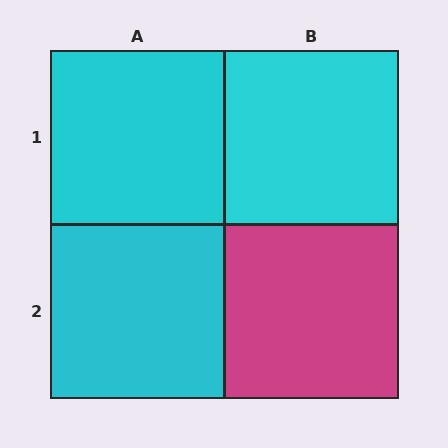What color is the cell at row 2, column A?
Cyan.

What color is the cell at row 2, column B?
Magenta.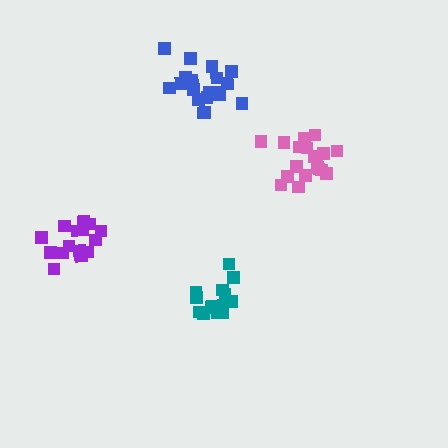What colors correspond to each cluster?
The clusters are colored: purple, teal, pink, blue.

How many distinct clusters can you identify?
There are 4 distinct clusters.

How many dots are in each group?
Group 1: 16 dots, Group 2: 14 dots, Group 3: 19 dots, Group 4: 20 dots (69 total).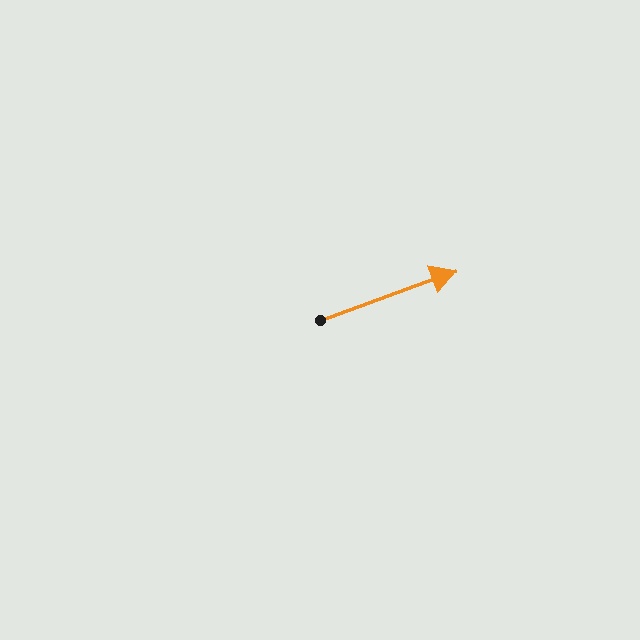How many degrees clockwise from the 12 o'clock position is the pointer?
Approximately 70 degrees.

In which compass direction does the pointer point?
East.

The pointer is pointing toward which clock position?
Roughly 2 o'clock.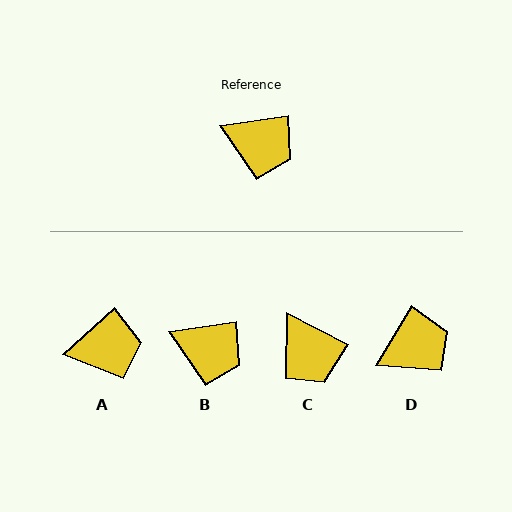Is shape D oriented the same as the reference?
No, it is off by about 51 degrees.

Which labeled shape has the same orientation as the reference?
B.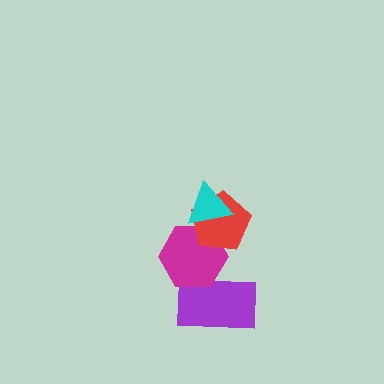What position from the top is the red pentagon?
The red pentagon is 2nd from the top.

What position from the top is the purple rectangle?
The purple rectangle is 4th from the top.